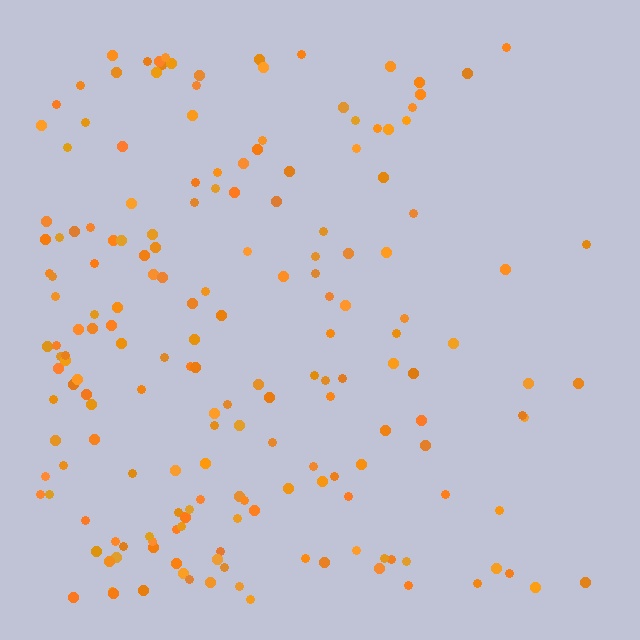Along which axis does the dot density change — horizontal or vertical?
Horizontal.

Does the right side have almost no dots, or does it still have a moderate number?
Still a moderate number, just noticeably fewer than the left.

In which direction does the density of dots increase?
From right to left, with the left side densest.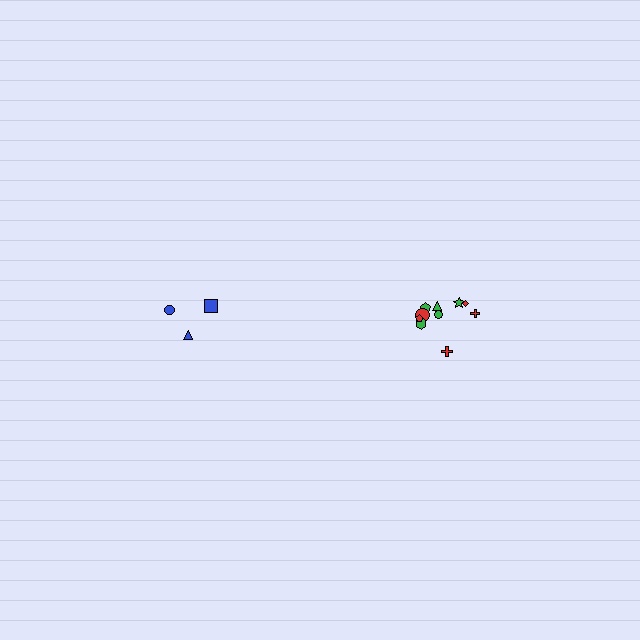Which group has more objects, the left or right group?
The right group.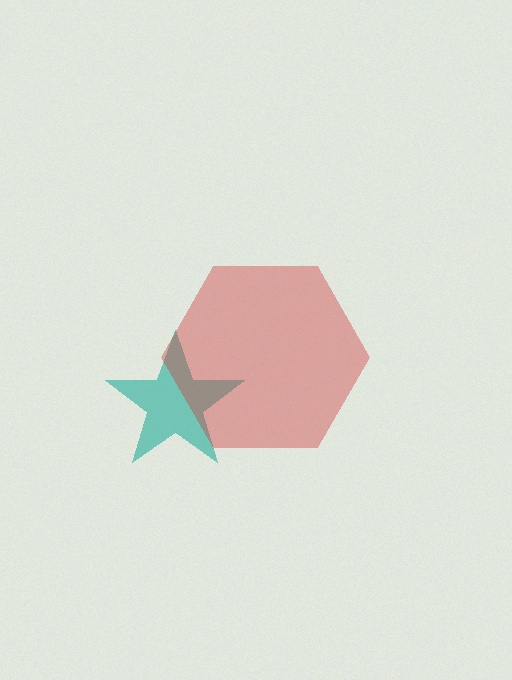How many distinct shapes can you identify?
There are 2 distinct shapes: a teal star, a red hexagon.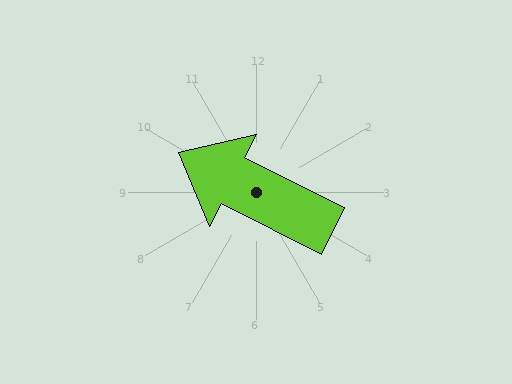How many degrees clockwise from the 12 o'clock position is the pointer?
Approximately 297 degrees.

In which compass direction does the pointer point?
Northwest.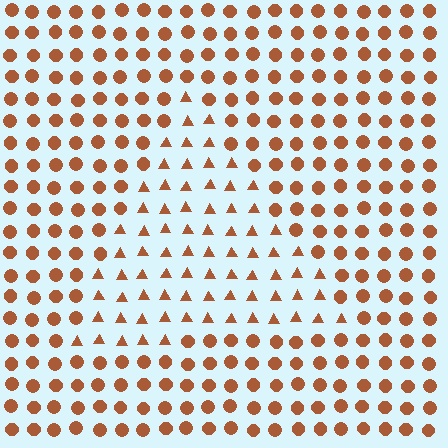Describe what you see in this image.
The image is filled with small brown elements arranged in a uniform grid. A triangle-shaped region contains triangles, while the surrounding area contains circles. The boundary is defined purely by the change in element shape.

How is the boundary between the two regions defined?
The boundary is defined by a change in element shape: triangles inside vs. circles outside. All elements share the same color and spacing.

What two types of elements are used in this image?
The image uses triangles inside the triangle region and circles outside it.